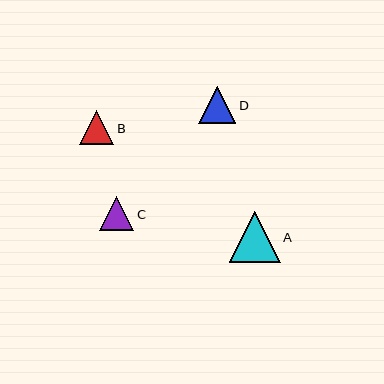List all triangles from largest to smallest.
From largest to smallest: A, D, C, B.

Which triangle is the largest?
Triangle A is the largest with a size of approximately 51 pixels.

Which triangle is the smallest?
Triangle B is the smallest with a size of approximately 34 pixels.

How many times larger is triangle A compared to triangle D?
Triangle A is approximately 1.4 times the size of triangle D.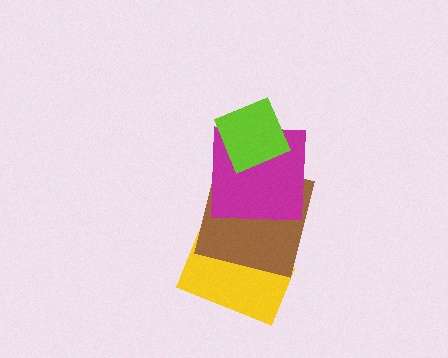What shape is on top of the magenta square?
The lime diamond is on top of the magenta square.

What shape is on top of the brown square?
The magenta square is on top of the brown square.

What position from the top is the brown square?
The brown square is 3rd from the top.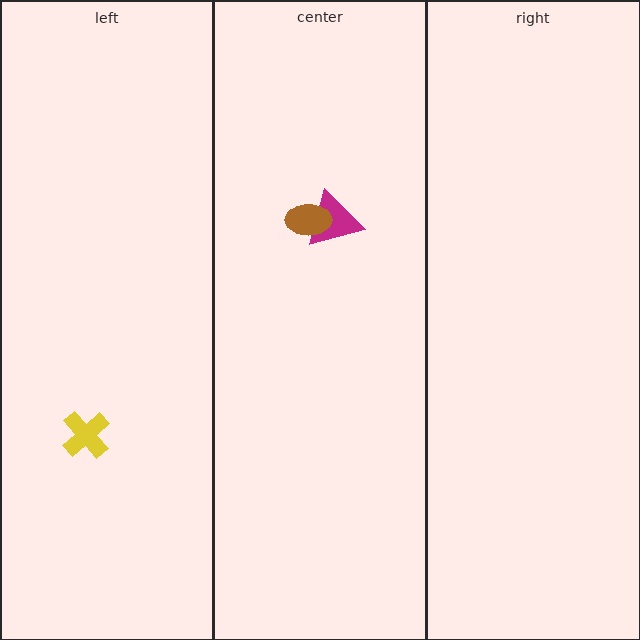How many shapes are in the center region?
2.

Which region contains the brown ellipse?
The center region.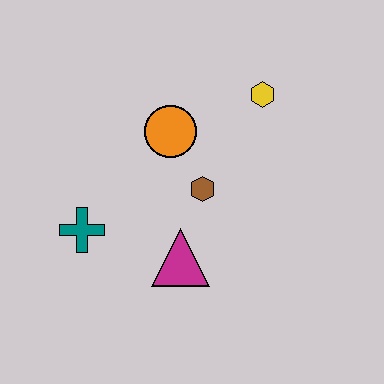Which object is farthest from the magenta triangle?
The yellow hexagon is farthest from the magenta triangle.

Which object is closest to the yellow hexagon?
The orange circle is closest to the yellow hexagon.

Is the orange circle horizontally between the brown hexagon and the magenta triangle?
No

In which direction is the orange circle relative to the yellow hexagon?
The orange circle is to the left of the yellow hexagon.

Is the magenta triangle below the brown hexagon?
Yes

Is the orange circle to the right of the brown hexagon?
No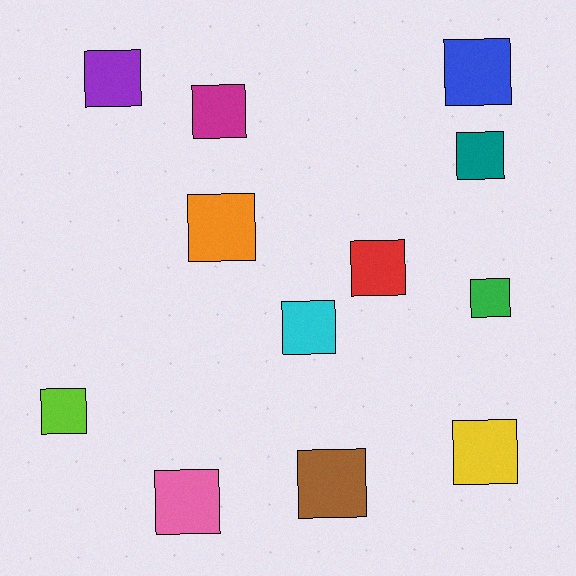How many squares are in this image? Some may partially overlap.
There are 12 squares.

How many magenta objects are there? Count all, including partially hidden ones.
There is 1 magenta object.